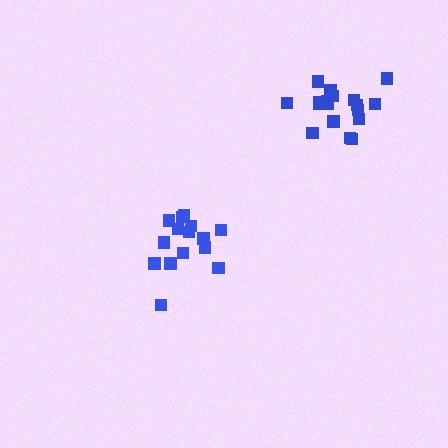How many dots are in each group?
Group 1: 18 dots, Group 2: 15 dots (33 total).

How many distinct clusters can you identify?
There are 2 distinct clusters.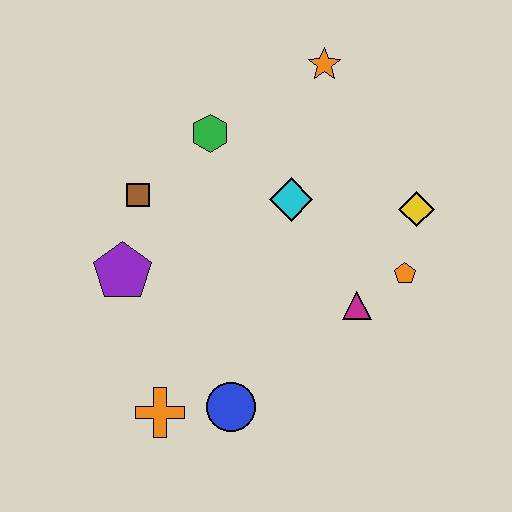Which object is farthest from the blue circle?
The orange star is farthest from the blue circle.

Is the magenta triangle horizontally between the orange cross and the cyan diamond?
No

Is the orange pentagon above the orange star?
No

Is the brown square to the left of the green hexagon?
Yes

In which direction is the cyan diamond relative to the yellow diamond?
The cyan diamond is to the left of the yellow diamond.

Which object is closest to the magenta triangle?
The orange pentagon is closest to the magenta triangle.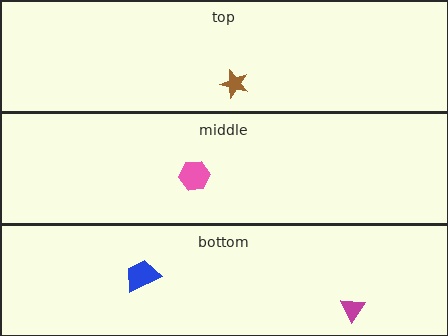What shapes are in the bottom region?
The blue trapezoid, the magenta triangle.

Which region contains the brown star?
The top region.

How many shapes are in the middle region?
1.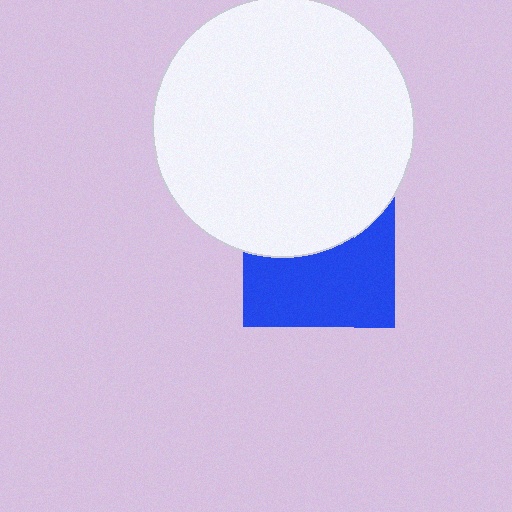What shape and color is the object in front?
The object in front is a white circle.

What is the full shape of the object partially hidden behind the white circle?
The partially hidden object is a blue square.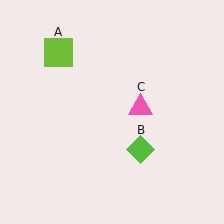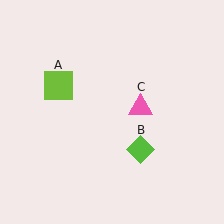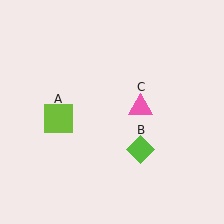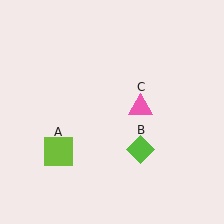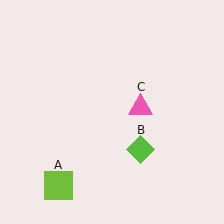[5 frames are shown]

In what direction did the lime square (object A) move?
The lime square (object A) moved down.